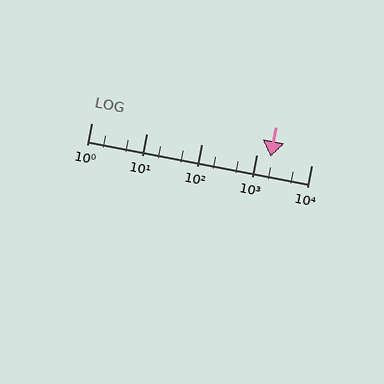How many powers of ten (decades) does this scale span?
The scale spans 4 decades, from 1 to 10000.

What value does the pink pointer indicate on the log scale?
The pointer indicates approximately 1800.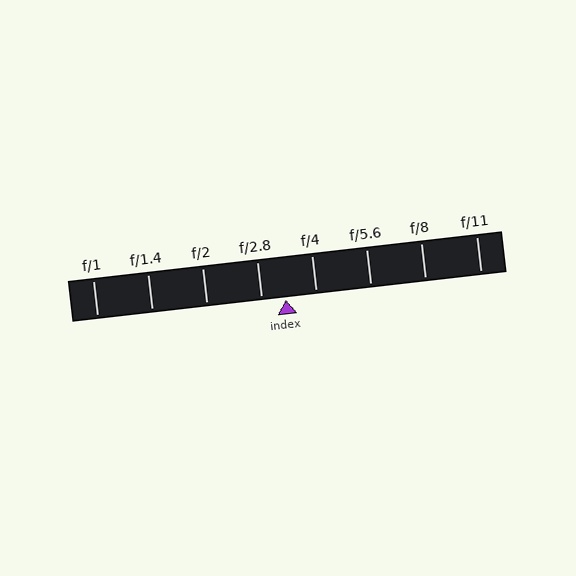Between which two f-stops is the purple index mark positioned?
The index mark is between f/2.8 and f/4.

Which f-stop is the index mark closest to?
The index mark is closest to f/2.8.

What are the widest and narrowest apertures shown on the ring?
The widest aperture shown is f/1 and the narrowest is f/11.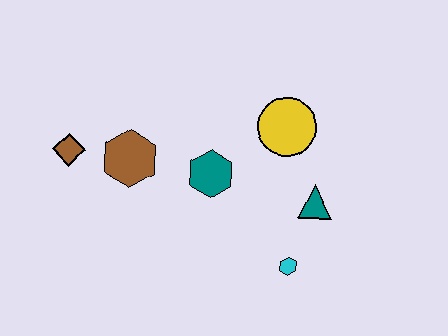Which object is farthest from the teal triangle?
The brown diamond is farthest from the teal triangle.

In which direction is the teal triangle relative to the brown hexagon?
The teal triangle is to the right of the brown hexagon.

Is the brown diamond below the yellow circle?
Yes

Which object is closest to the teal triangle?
The cyan hexagon is closest to the teal triangle.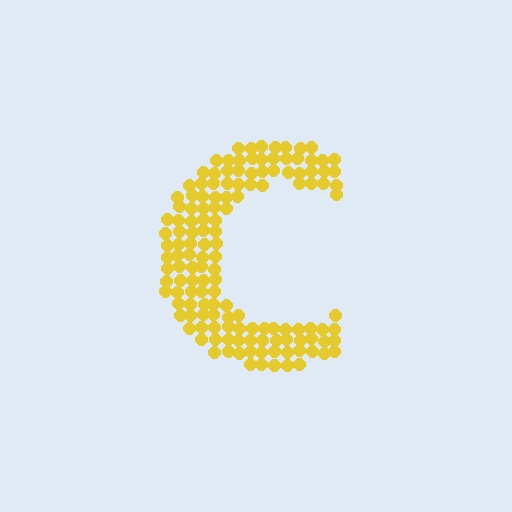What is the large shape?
The large shape is the letter C.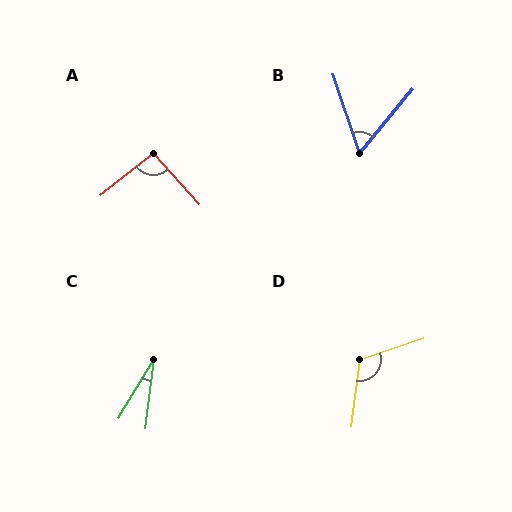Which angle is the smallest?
C, at approximately 25 degrees.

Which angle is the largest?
D, at approximately 116 degrees.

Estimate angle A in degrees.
Approximately 94 degrees.